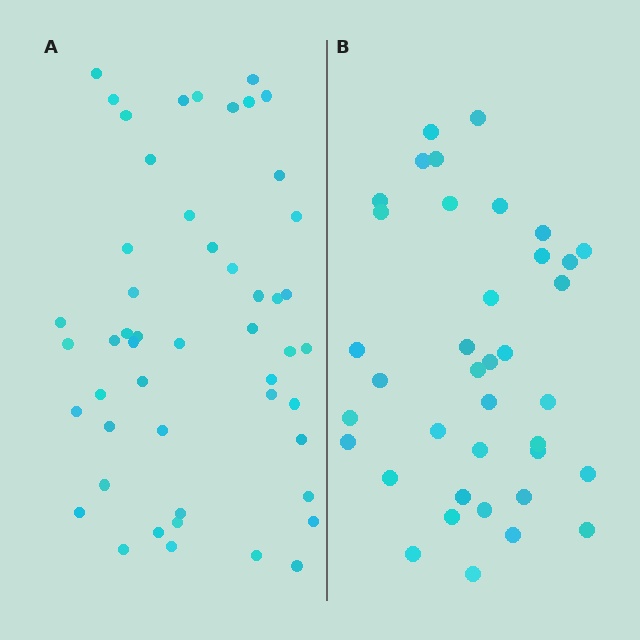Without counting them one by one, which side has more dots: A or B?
Region A (the left region) has more dots.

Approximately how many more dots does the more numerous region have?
Region A has roughly 12 or so more dots than region B.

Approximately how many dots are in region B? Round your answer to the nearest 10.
About 40 dots. (The exact count is 38, which rounds to 40.)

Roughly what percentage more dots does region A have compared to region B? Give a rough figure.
About 30% more.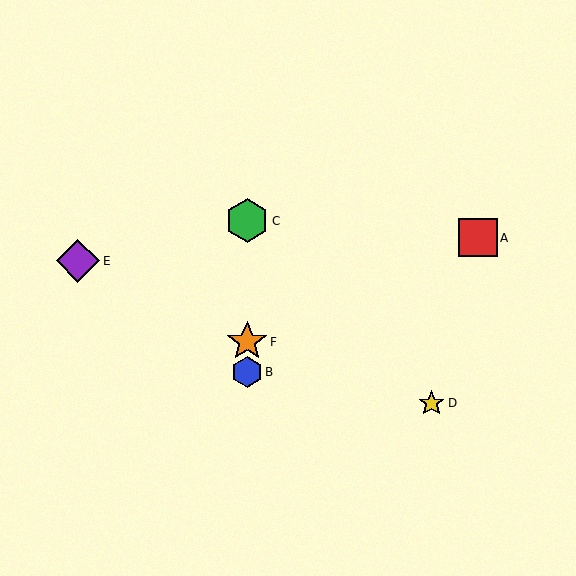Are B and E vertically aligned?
No, B is at x≈247 and E is at x≈78.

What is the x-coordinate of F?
Object F is at x≈247.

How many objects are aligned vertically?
3 objects (B, C, F) are aligned vertically.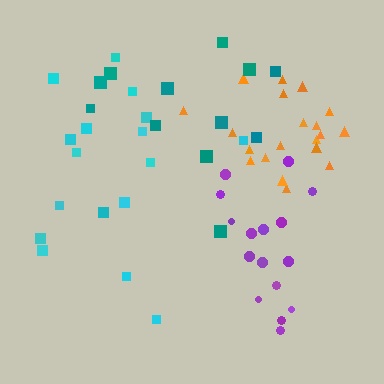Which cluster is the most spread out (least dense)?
Teal.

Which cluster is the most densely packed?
Orange.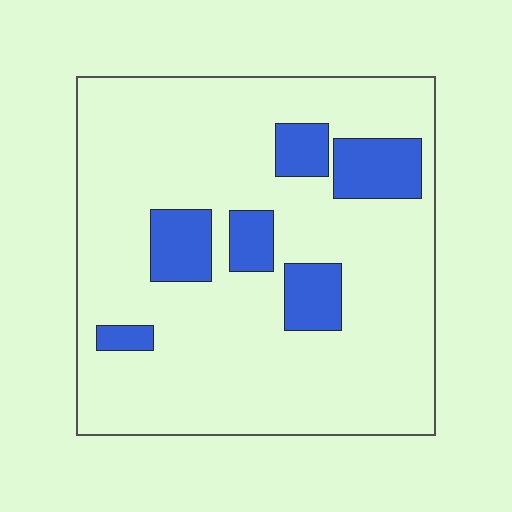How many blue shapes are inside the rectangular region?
6.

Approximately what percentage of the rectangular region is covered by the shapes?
Approximately 15%.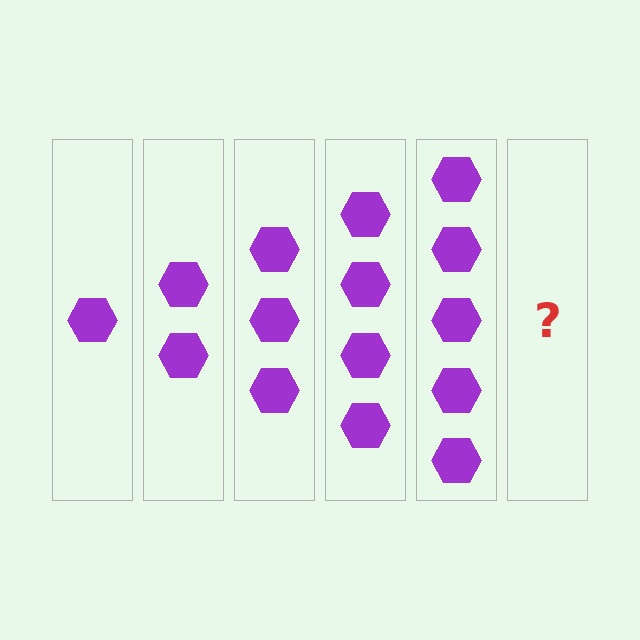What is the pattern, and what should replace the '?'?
The pattern is that each step adds one more hexagon. The '?' should be 6 hexagons.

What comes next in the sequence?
The next element should be 6 hexagons.